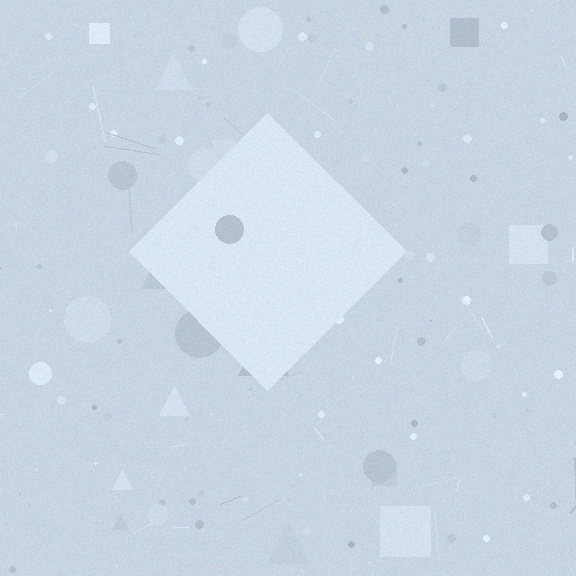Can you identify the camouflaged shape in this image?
The camouflaged shape is a diamond.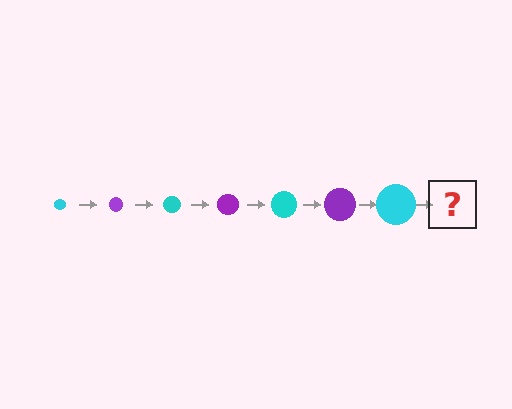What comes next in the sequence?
The next element should be a purple circle, larger than the previous one.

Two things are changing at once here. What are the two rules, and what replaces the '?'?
The two rules are that the circle grows larger each step and the color cycles through cyan and purple. The '?' should be a purple circle, larger than the previous one.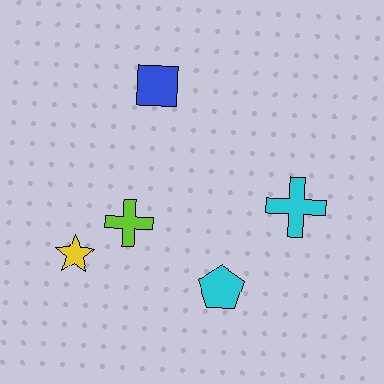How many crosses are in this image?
There are 2 crosses.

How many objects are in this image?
There are 5 objects.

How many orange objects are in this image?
There are no orange objects.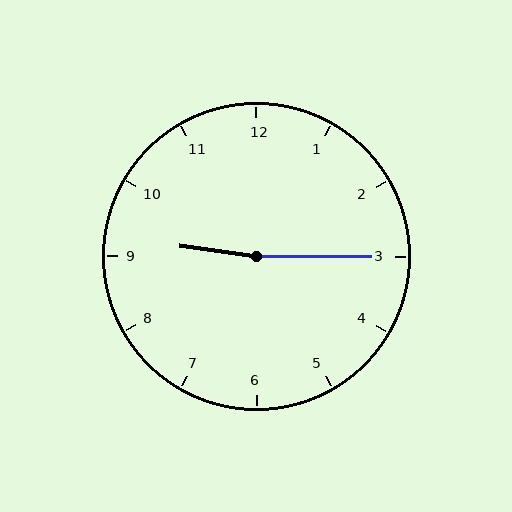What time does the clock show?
9:15.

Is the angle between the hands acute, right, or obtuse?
It is obtuse.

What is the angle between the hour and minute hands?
Approximately 172 degrees.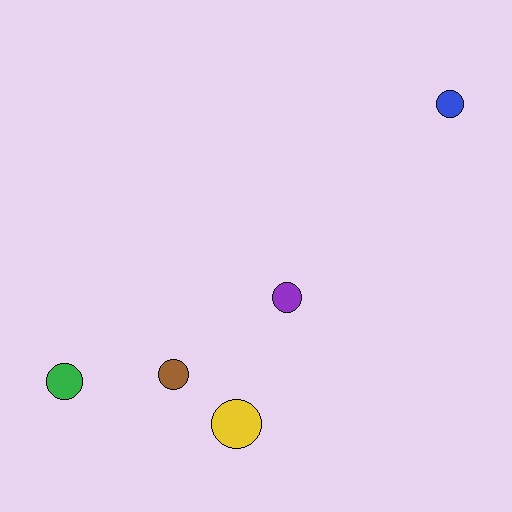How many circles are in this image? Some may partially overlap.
There are 5 circles.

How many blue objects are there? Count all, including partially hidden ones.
There is 1 blue object.